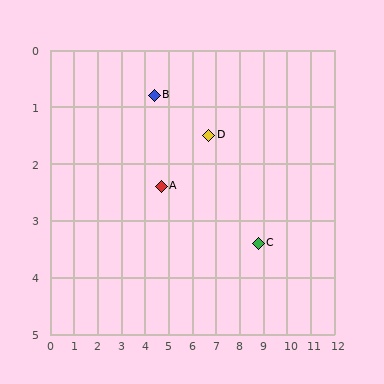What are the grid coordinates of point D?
Point D is at approximately (6.7, 1.5).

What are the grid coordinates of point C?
Point C is at approximately (8.8, 3.4).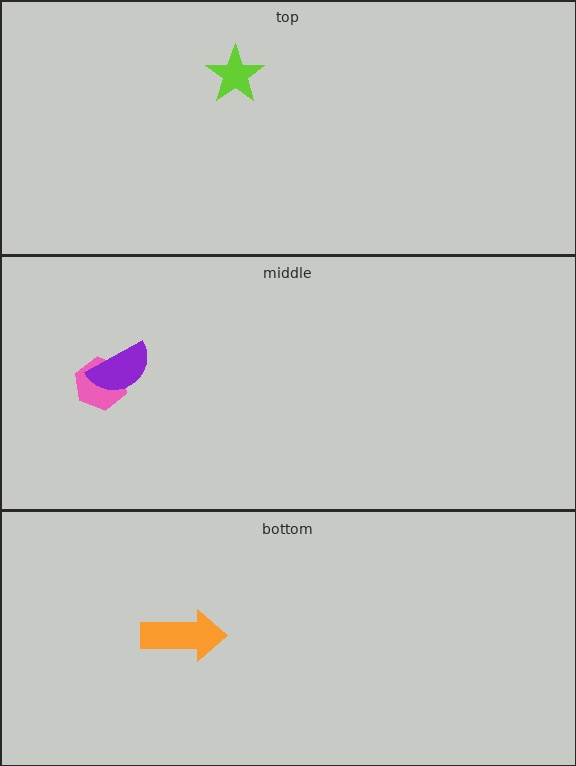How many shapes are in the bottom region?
1.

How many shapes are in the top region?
1.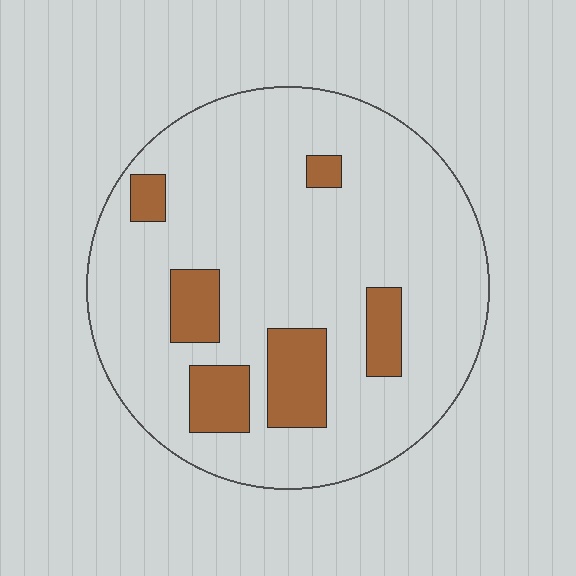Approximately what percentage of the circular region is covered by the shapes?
Approximately 15%.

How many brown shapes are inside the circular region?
6.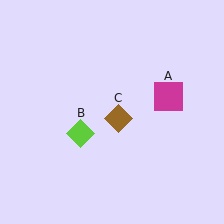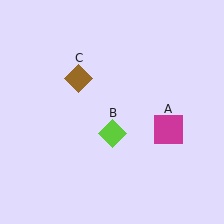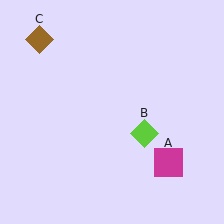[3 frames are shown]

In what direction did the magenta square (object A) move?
The magenta square (object A) moved down.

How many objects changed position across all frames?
3 objects changed position: magenta square (object A), lime diamond (object B), brown diamond (object C).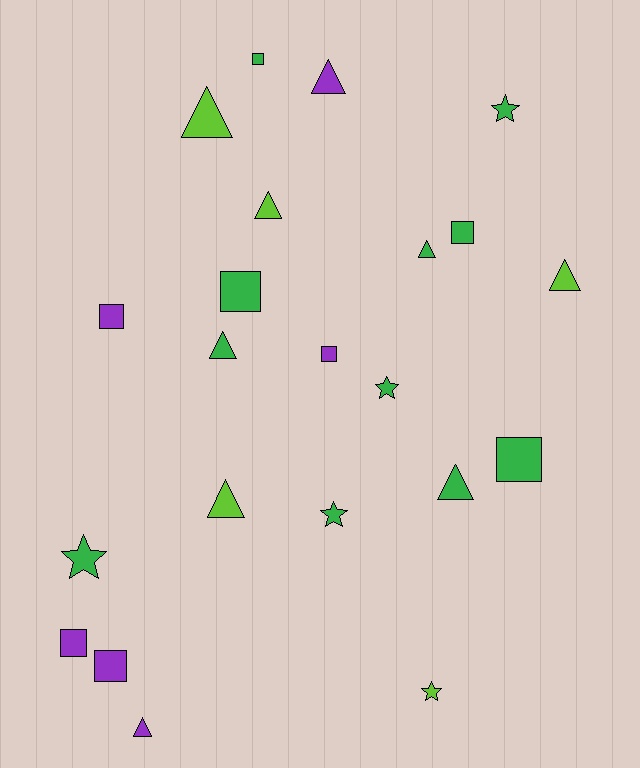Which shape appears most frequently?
Triangle, with 9 objects.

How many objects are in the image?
There are 22 objects.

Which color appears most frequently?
Green, with 11 objects.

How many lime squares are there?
There are no lime squares.